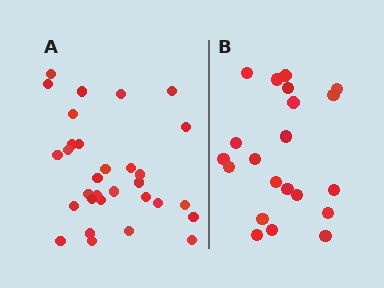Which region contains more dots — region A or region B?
Region A (the left region) has more dots.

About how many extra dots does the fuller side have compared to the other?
Region A has roughly 10 or so more dots than region B.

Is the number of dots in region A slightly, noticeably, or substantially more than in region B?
Region A has substantially more. The ratio is roughly 1.5 to 1.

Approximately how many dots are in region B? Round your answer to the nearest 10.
About 20 dots. (The exact count is 21, which rounds to 20.)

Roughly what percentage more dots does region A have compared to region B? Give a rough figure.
About 50% more.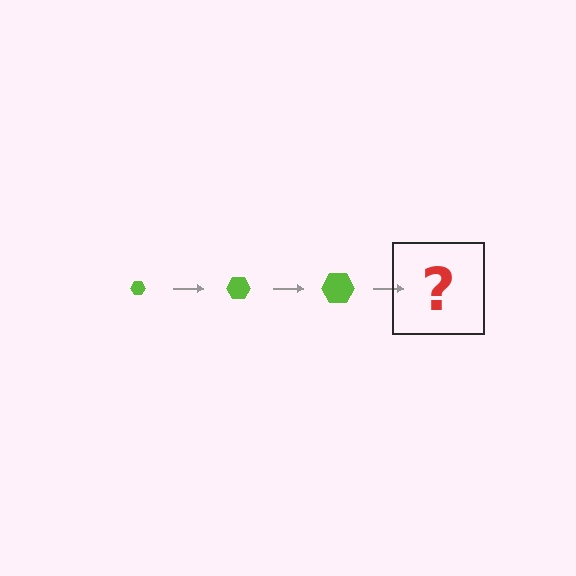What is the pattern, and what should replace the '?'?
The pattern is that the hexagon gets progressively larger each step. The '?' should be a lime hexagon, larger than the previous one.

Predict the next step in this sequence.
The next step is a lime hexagon, larger than the previous one.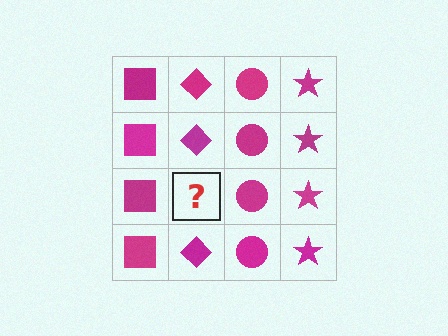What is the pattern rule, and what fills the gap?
The rule is that each column has a consistent shape. The gap should be filled with a magenta diamond.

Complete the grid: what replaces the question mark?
The question mark should be replaced with a magenta diamond.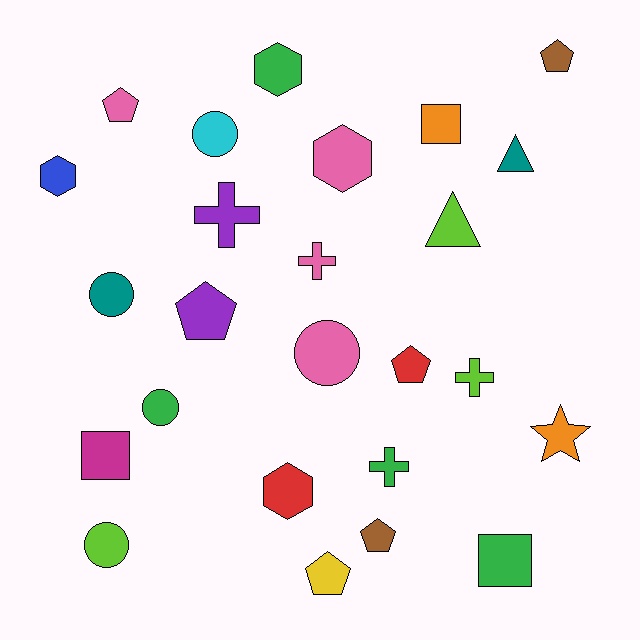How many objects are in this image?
There are 25 objects.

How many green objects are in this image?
There are 4 green objects.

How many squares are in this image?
There are 3 squares.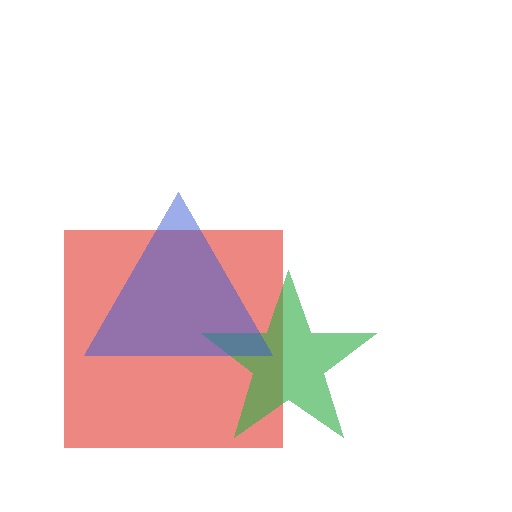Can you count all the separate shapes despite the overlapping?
Yes, there are 3 separate shapes.